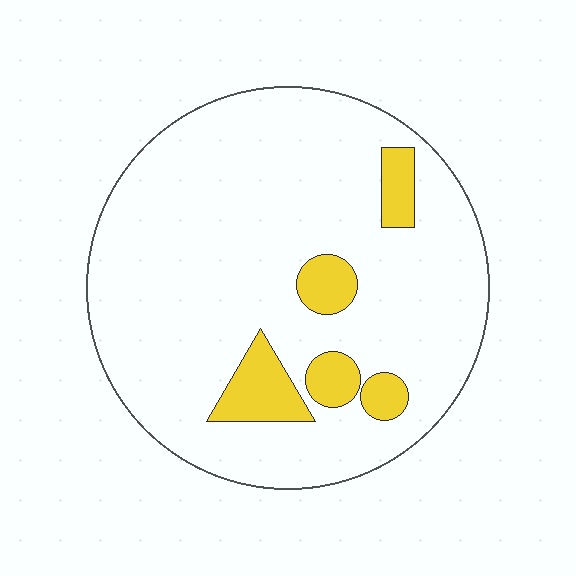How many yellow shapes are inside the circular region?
5.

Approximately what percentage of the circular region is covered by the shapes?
Approximately 10%.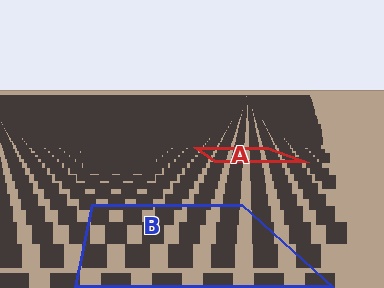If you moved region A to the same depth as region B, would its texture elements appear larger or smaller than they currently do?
They would appear larger. At a closer depth, the same texture elements are projected at a bigger on-screen size.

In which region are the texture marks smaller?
The texture marks are smaller in region A, because it is farther away.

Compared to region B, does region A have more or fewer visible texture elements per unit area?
Region A has more texture elements per unit area — they are packed more densely because it is farther away.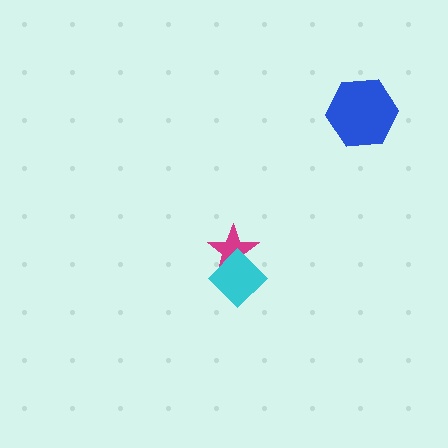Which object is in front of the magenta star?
The cyan diamond is in front of the magenta star.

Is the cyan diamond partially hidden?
No, no other shape covers it.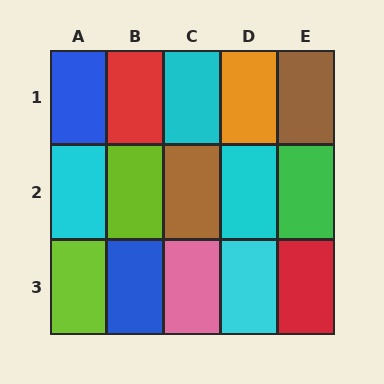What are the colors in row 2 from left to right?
Cyan, lime, brown, cyan, green.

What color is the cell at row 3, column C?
Pink.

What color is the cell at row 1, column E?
Brown.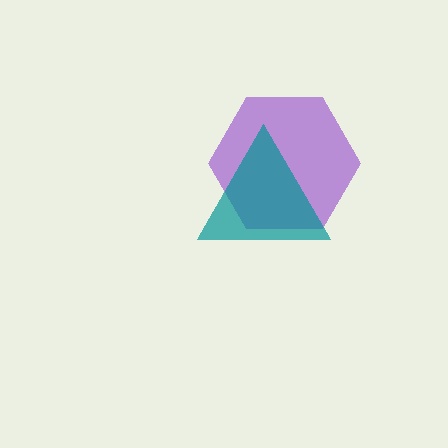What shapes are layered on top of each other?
The layered shapes are: a purple hexagon, a teal triangle.